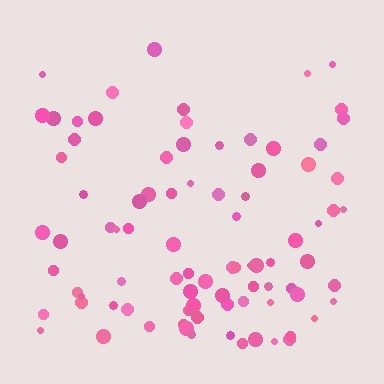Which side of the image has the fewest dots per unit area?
The top.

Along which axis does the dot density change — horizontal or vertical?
Vertical.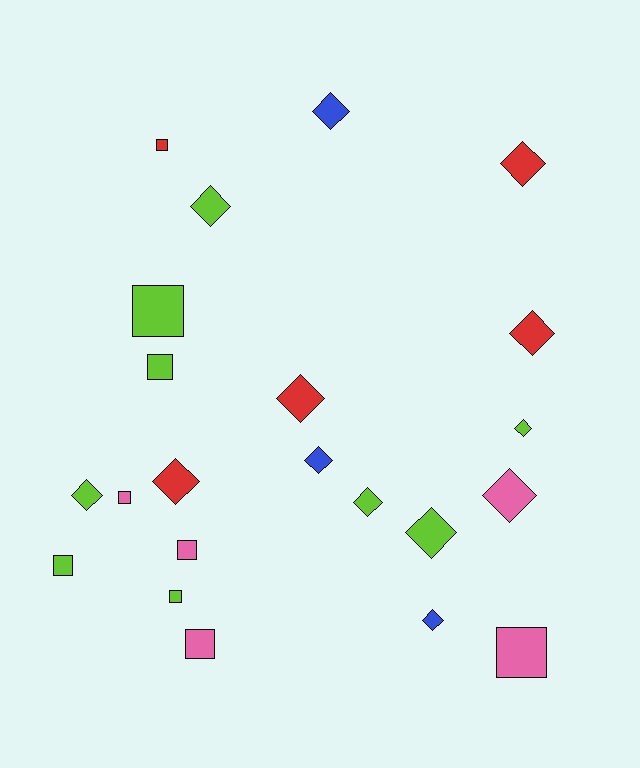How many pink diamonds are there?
There is 1 pink diamond.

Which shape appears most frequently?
Diamond, with 13 objects.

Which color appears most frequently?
Lime, with 9 objects.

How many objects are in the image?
There are 22 objects.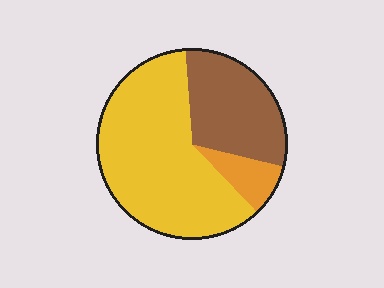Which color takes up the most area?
Yellow, at roughly 60%.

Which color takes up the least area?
Orange, at roughly 10%.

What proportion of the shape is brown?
Brown takes up between a sixth and a third of the shape.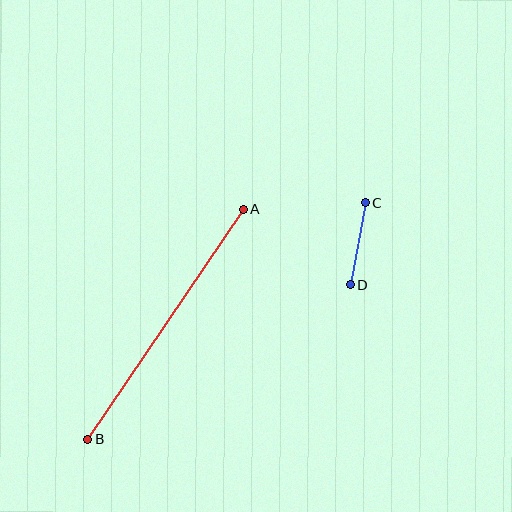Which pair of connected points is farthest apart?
Points A and B are farthest apart.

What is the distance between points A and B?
The distance is approximately 277 pixels.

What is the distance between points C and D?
The distance is approximately 83 pixels.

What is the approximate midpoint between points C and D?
The midpoint is at approximately (358, 244) pixels.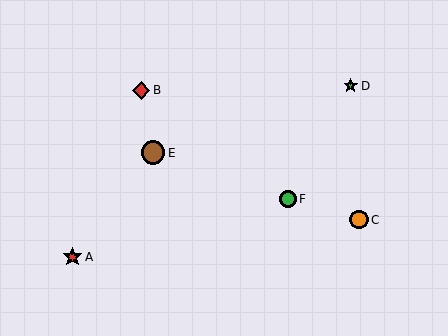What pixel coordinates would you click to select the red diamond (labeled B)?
Click at (141, 90) to select the red diamond B.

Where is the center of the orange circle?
The center of the orange circle is at (359, 220).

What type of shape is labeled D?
Shape D is a green star.